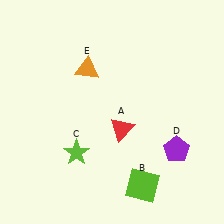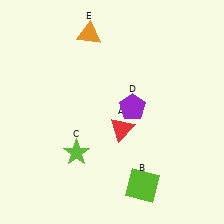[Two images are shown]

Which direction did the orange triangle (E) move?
The orange triangle (E) moved up.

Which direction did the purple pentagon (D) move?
The purple pentagon (D) moved left.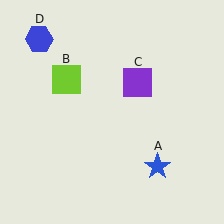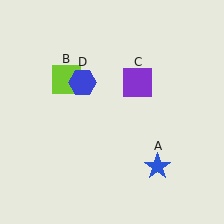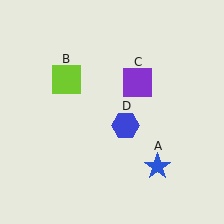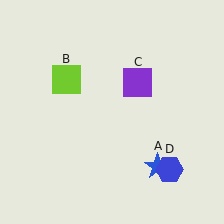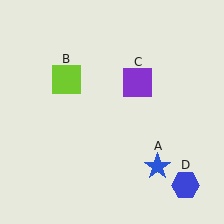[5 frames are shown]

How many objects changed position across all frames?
1 object changed position: blue hexagon (object D).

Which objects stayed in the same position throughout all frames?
Blue star (object A) and lime square (object B) and purple square (object C) remained stationary.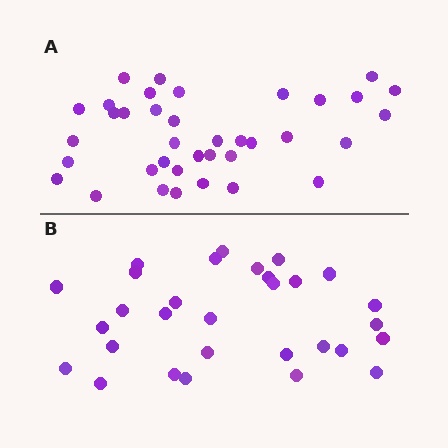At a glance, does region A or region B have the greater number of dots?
Region A (the top region) has more dots.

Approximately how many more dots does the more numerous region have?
Region A has roughly 8 or so more dots than region B.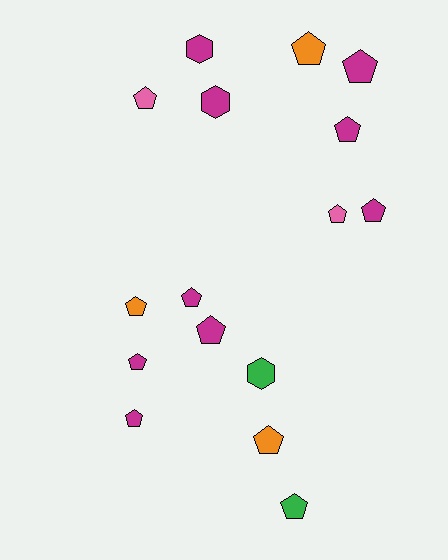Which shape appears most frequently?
Pentagon, with 13 objects.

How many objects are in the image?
There are 16 objects.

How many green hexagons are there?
There is 1 green hexagon.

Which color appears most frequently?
Magenta, with 9 objects.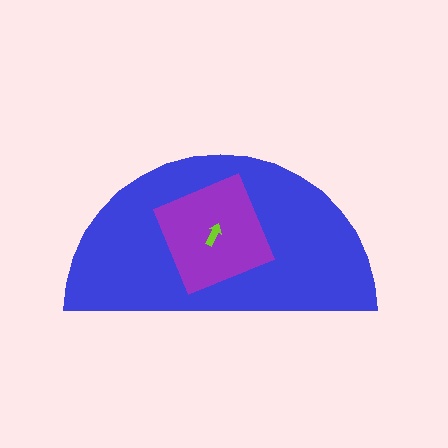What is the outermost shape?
The blue semicircle.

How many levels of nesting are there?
3.